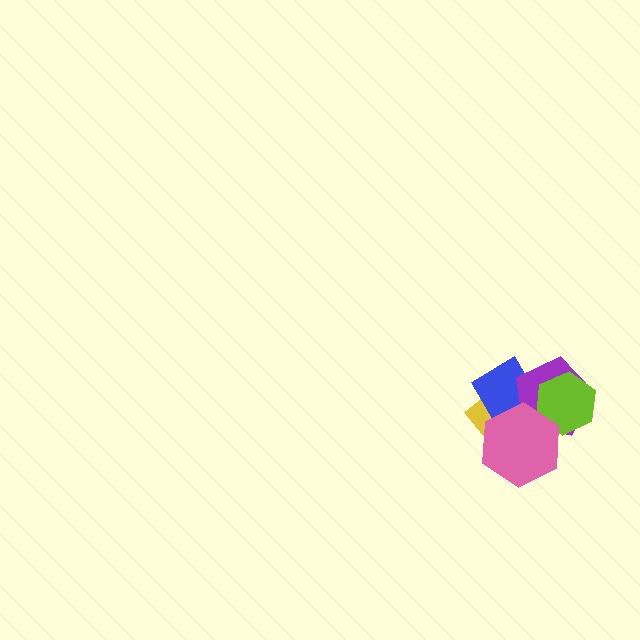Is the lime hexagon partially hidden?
Yes, it is partially covered by another shape.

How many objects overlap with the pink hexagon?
4 objects overlap with the pink hexagon.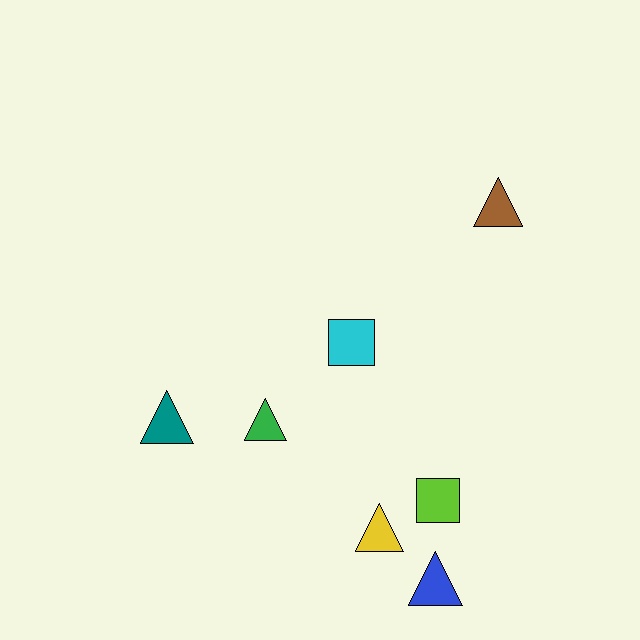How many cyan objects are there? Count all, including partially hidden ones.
There is 1 cyan object.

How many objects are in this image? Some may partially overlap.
There are 7 objects.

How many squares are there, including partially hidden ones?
There are 2 squares.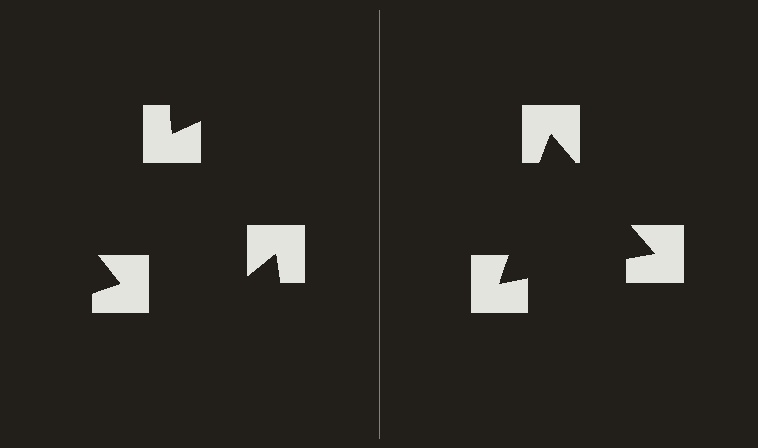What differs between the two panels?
The notched squares are positioned identically on both sides; only the wedge orientations differ. On the right they align to a triangle; on the left they are misaligned.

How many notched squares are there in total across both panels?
6 — 3 on each side.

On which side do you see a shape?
An illusory triangle appears on the right side. On the left side the wedge cuts are rotated, so no coherent shape forms.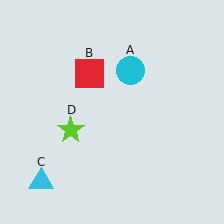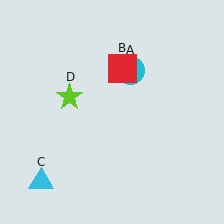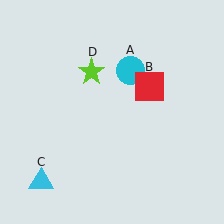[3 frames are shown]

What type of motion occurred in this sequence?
The red square (object B), lime star (object D) rotated clockwise around the center of the scene.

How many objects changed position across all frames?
2 objects changed position: red square (object B), lime star (object D).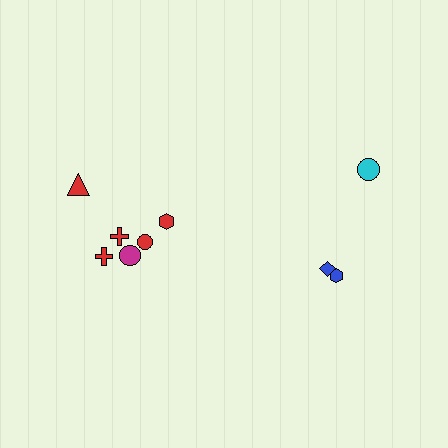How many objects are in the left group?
There are 6 objects.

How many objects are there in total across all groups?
There are 9 objects.